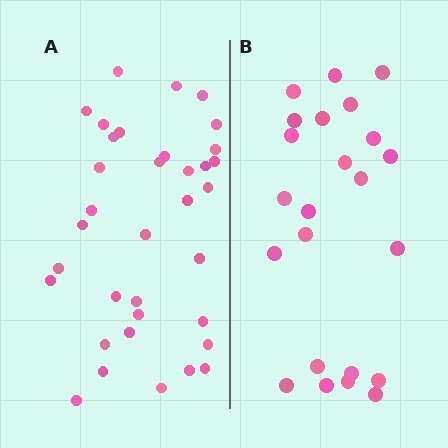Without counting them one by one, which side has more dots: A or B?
Region A (the left region) has more dots.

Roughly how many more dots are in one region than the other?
Region A has roughly 12 or so more dots than region B.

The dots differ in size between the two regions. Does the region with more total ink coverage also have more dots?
No. Region B has more total ink coverage because its dots are larger, but region A actually contains more individual dots. Total area can be misleading — the number of items is what matters here.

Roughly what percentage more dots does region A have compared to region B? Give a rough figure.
About 50% more.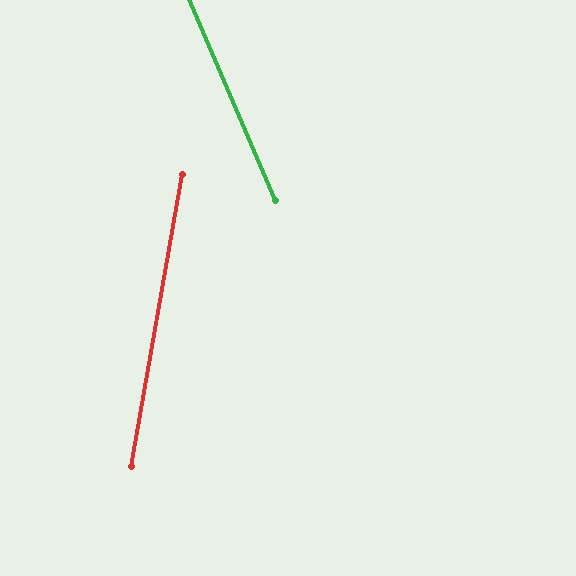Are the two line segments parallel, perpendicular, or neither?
Neither parallel nor perpendicular — they differ by about 33°.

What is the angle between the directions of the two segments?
Approximately 33 degrees.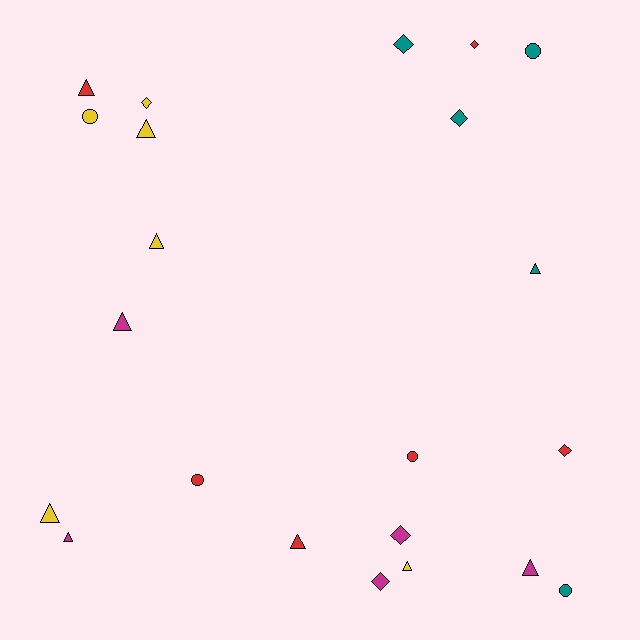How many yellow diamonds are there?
There is 1 yellow diamond.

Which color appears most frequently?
Yellow, with 6 objects.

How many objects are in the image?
There are 22 objects.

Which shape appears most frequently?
Triangle, with 10 objects.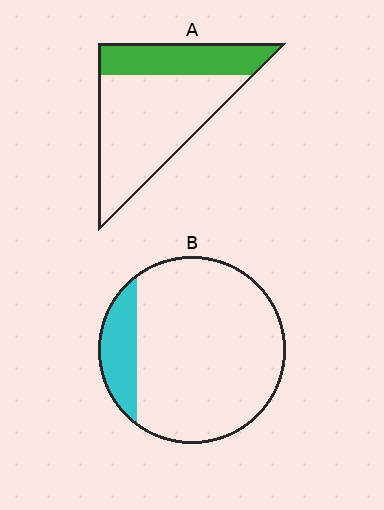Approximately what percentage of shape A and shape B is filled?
A is approximately 30% and B is approximately 15%.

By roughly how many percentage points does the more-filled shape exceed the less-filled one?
By roughly 15 percentage points (A over B).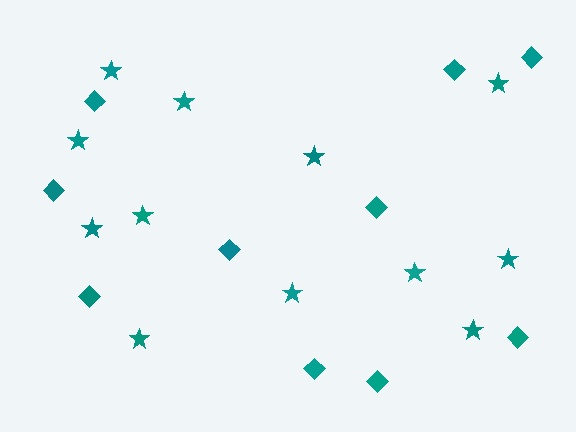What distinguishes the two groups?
There are 2 groups: one group of stars (12) and one group of diamonds (10).